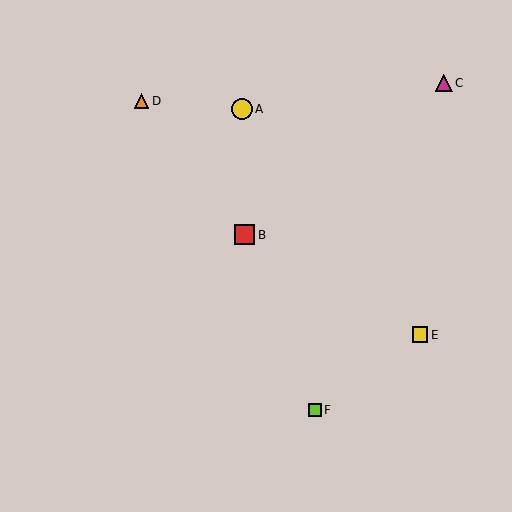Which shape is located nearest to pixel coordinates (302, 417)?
The lime square (labeled F) at (315, 410) is nearest to that location.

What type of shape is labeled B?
Shape B is a red square.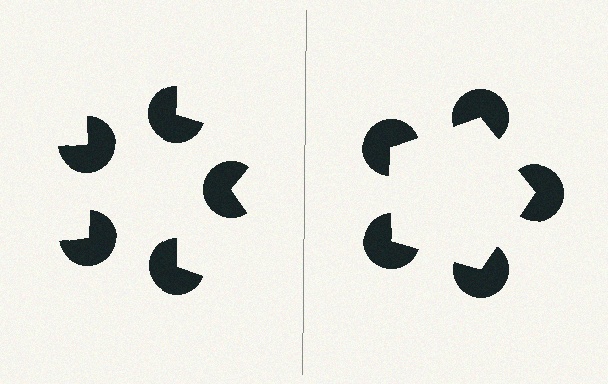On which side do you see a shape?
An illusory pentagon appears on the right side. On the left side the wedge cuts are rotated, so no coherent shape forms.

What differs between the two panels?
The pac-man discs are positioned identically on both sides; only the wedge orientations differ. On the right they align to a pentagon; on the left they are misaligned.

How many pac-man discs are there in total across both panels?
10 — 5 on each side.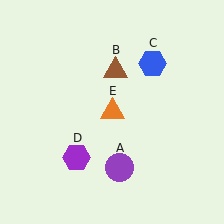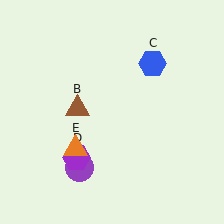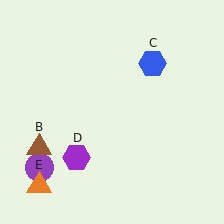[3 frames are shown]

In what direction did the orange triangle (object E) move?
The orange triangle (object E) moved down and to the left.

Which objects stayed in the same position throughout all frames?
Blue hexagon (object C) and purple hexagon (object D) remained stationary.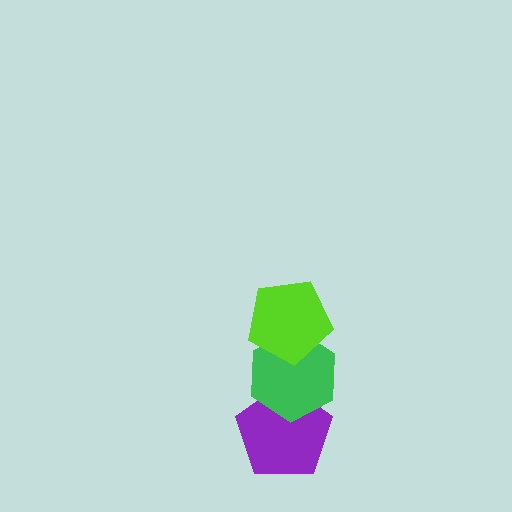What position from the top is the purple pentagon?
The purple pentagon is 3rd from the top.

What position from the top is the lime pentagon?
The lime pentagon is 1st from the top.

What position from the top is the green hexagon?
The green hexagon is 2nd from the top.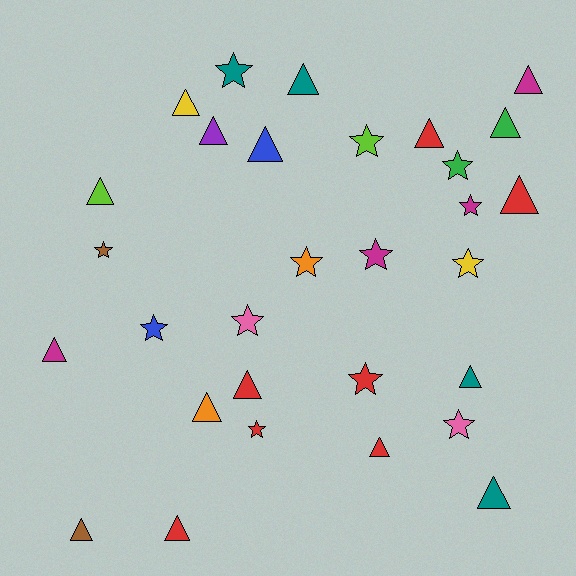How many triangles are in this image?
There are 17 triangles.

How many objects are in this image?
There are 30 objects.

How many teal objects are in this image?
There are 4 teal objects.